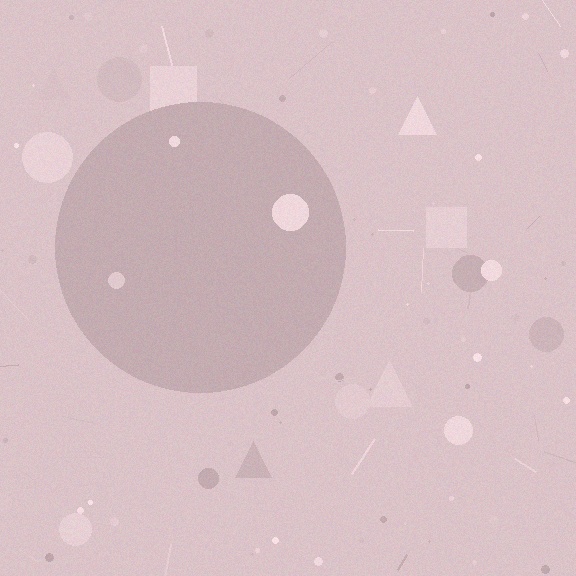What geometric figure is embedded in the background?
A circle is embedded in the background.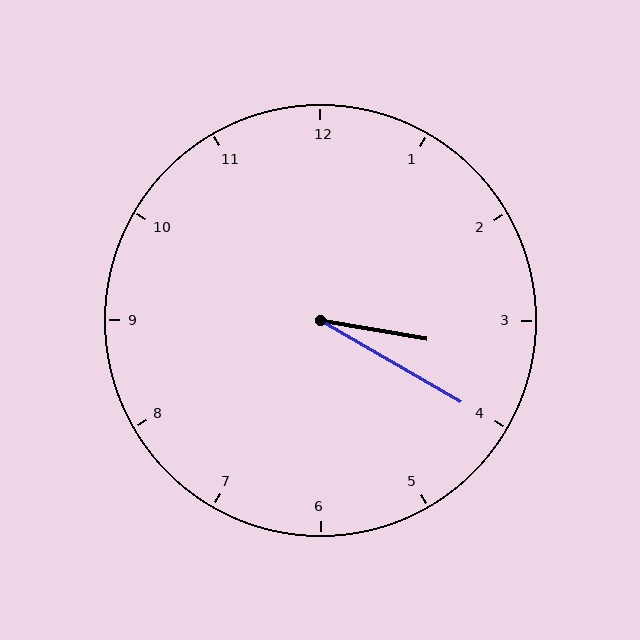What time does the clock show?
3:20.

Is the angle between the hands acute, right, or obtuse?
It is acute.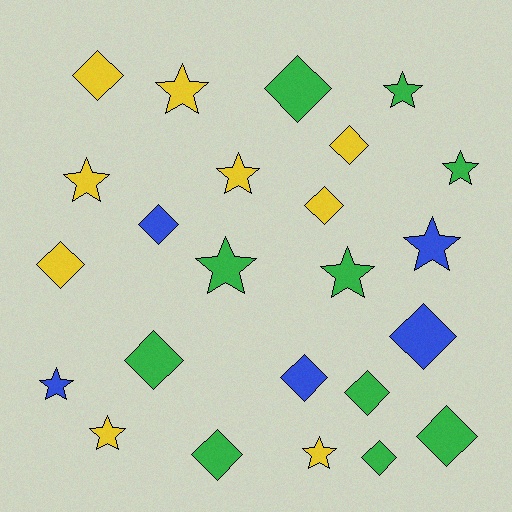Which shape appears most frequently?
Diamond, with 13 objects.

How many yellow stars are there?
There are 5 yellow stars.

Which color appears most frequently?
Green, with 10 objects.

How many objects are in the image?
There are 24 objects.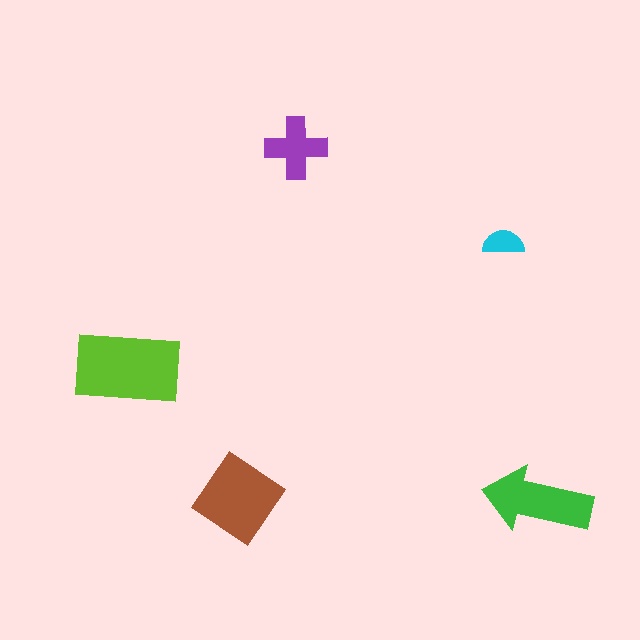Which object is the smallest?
The cyan semicircle.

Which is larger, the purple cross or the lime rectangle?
The lime rectangle.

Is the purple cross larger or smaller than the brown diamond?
Smaller.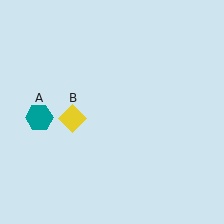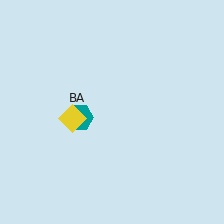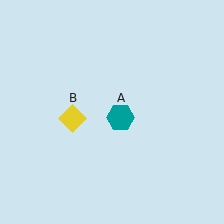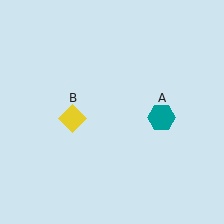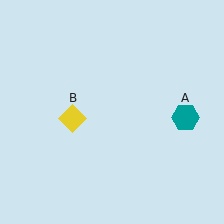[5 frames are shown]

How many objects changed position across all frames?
1 object changed position: teal hexagon (object A).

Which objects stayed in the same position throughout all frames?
Yellow diamond (object B) remained stationary.